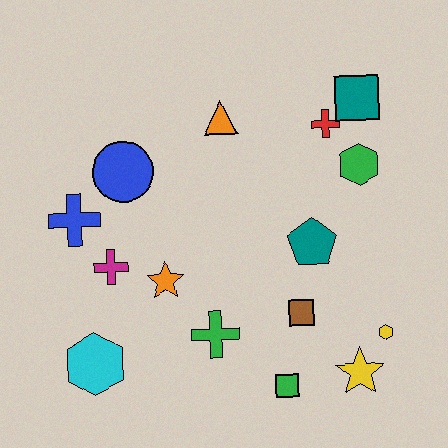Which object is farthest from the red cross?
The cyan hexagon is farthest from the red cross.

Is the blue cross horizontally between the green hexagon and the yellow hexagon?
No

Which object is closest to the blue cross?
The magenta cross is closest to the blue cross.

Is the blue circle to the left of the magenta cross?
No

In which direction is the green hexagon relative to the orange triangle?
The green hexagon is to the right of the orange triangle.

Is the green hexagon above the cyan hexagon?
Yes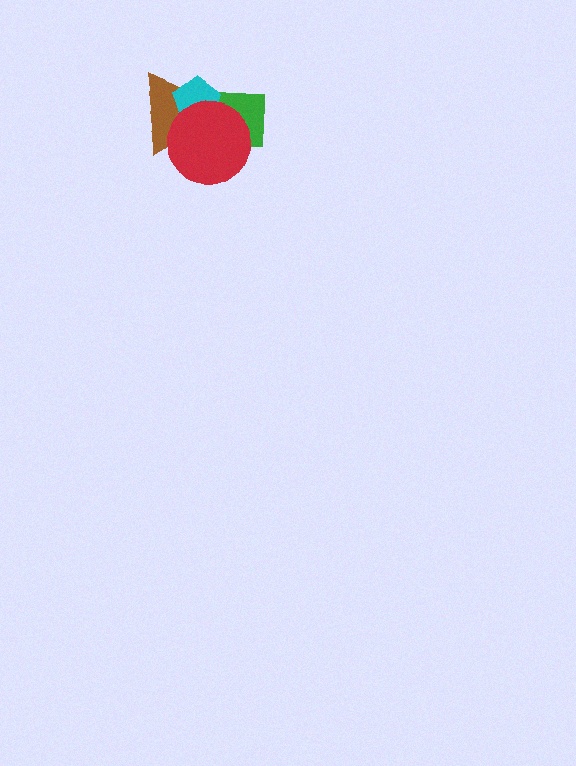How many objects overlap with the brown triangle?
3 objects overlap with the brown triangle.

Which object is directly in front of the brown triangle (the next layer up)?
The cyan pentagon is directly in front of the brown triangle.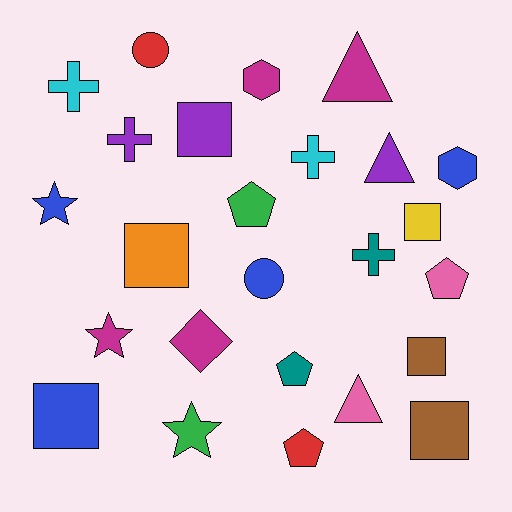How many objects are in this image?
There are 25 objects.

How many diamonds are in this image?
There is 1 diamond.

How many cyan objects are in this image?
There are 2 cyan objects.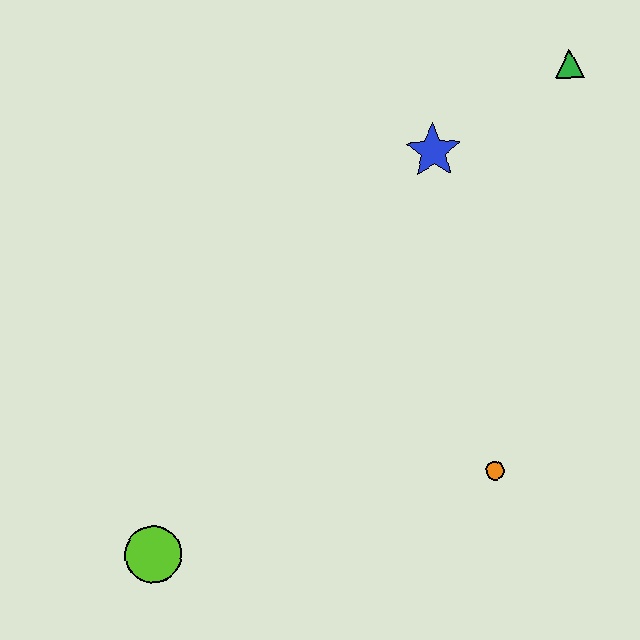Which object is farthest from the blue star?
The lime circle is farthest from the blue star.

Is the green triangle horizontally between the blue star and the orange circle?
No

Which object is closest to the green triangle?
The blue star is closest to the green triangle.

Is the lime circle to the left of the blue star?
Yes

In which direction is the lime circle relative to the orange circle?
The lime circle is to the left of the orange circle.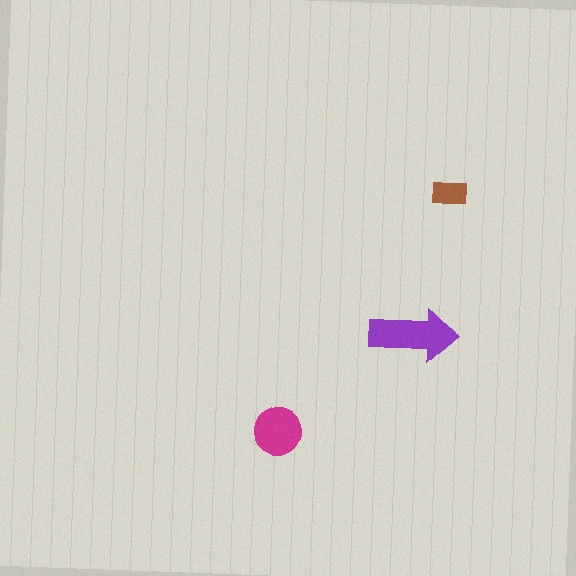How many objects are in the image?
There are 3 objects in the image.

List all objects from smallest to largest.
The brown rectangle, the magenta circle, the purple arrow.